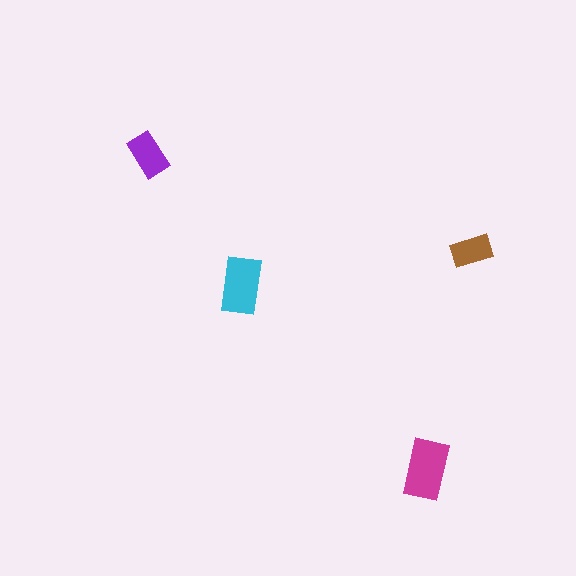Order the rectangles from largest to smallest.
the magenta one, the cyan one, the purple one, the brown one.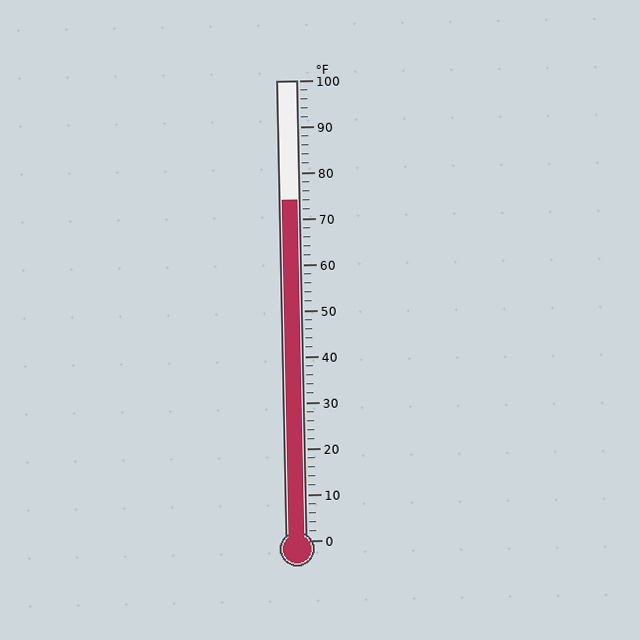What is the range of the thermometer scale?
The thermometer scale ranges from 0°F to 100°F.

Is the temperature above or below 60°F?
The temperature is above 60°F.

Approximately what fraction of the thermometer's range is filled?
The thermometer is filled to approximately 75% of its range.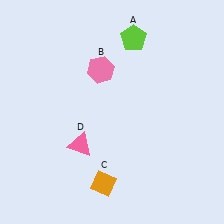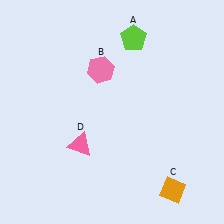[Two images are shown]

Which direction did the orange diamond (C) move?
The orange diamond (C) moved right.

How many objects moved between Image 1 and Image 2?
1 object moved between the two images.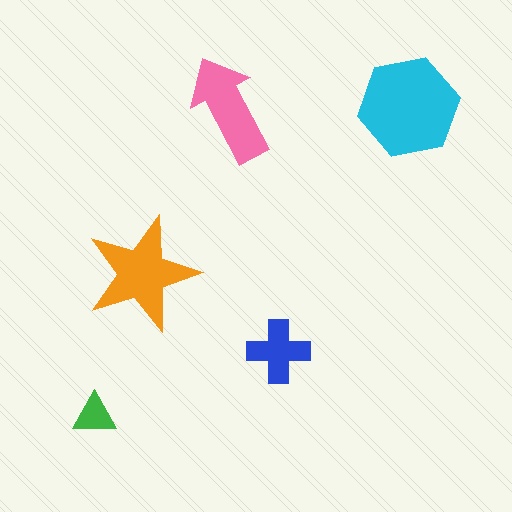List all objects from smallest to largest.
The green triangle, the blue cross, the pink arrow, the orange star, the cyan hexagon.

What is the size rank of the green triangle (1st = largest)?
5th.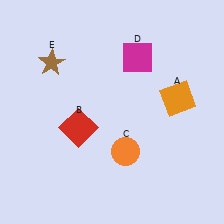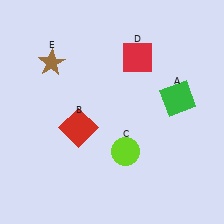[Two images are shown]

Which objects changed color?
A changed from orange to green. C changed from orange to lime. D changed from magenta to red.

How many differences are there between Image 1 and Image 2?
There are 3 differences between the two images.